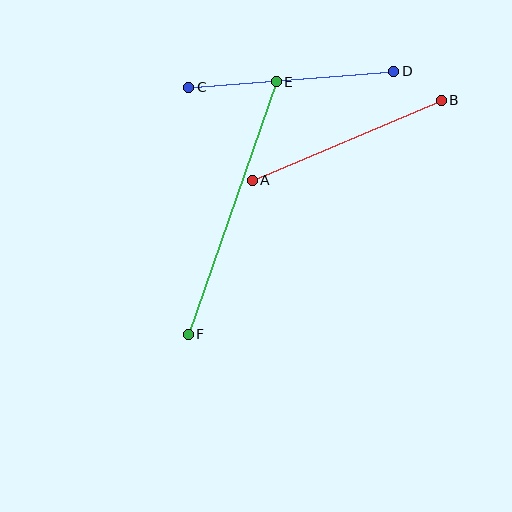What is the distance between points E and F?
The distance is approximately 267 pixels.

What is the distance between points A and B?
The distance is approximately 206 pixels.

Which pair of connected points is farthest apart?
Points E and F are farthest apart.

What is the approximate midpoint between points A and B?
The midpoint is at approximately (347, 140) pixels.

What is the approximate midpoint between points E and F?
The midpoint is at approximately (232, 208) pixels.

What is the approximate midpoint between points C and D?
The midpoint is at approximately (291, 79) pixels.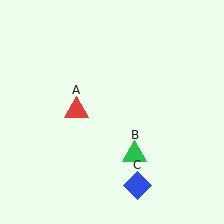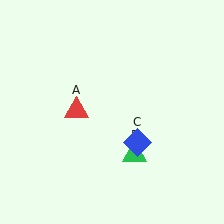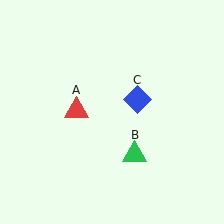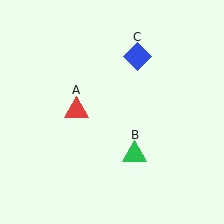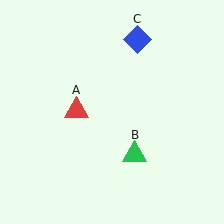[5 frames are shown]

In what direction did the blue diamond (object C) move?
The blue diamond (object C) moved up.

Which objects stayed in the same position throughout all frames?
Red triangle (object A) and green triangle (object B) remained stationary.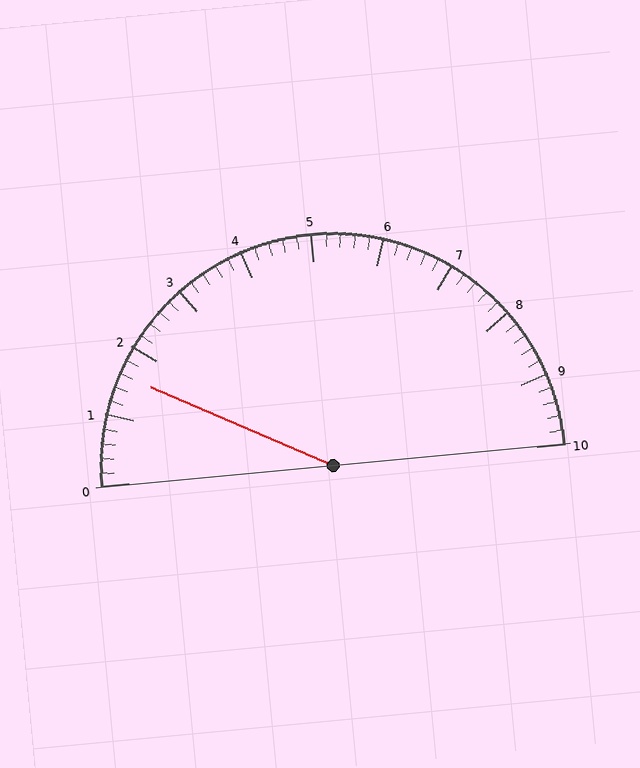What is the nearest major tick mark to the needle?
The nearest major tick mark is 2.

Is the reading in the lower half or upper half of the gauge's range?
The reading is in the lower half of the range (0 to 10).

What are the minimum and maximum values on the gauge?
The gauge ranges from 0 to 10.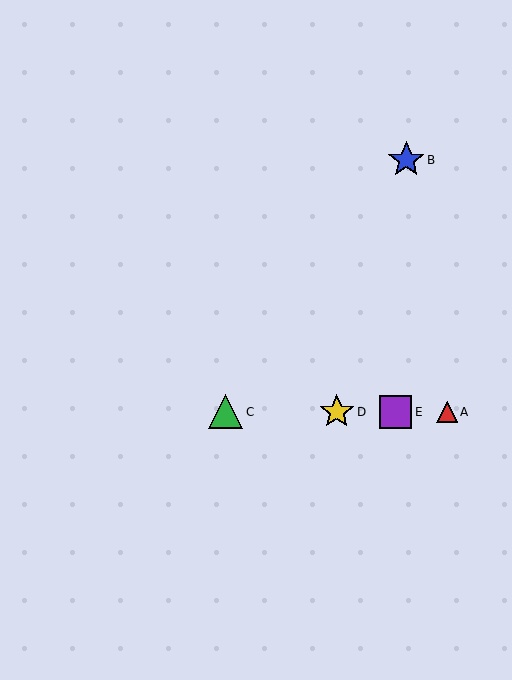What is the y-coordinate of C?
Object C is at y≈412.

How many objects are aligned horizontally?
4 objects (A, C, D, E) are aligned horizontally.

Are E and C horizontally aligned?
Yes, both are at y≈412.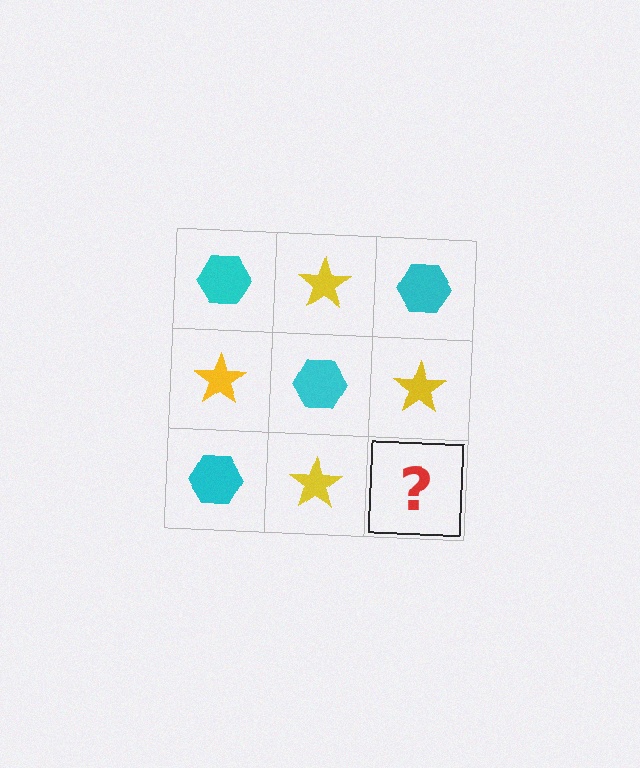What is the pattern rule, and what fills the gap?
The rule is that it alternates cyan hexagon and yellow star in a checkerboard pattern. The gap should be filled with a cyan hexagon.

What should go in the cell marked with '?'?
The missing cell should contain a cyan hexagon.